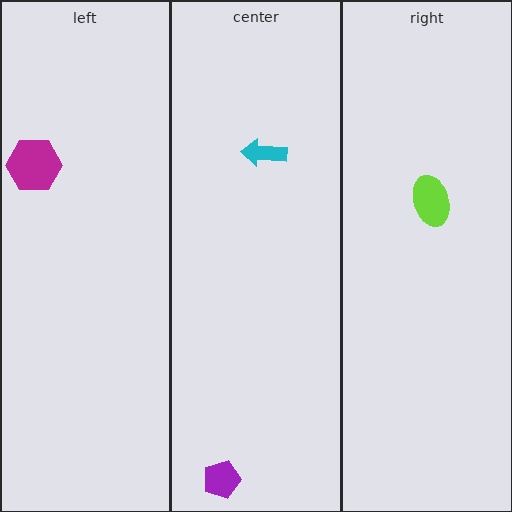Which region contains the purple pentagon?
The center region.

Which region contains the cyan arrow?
The center region.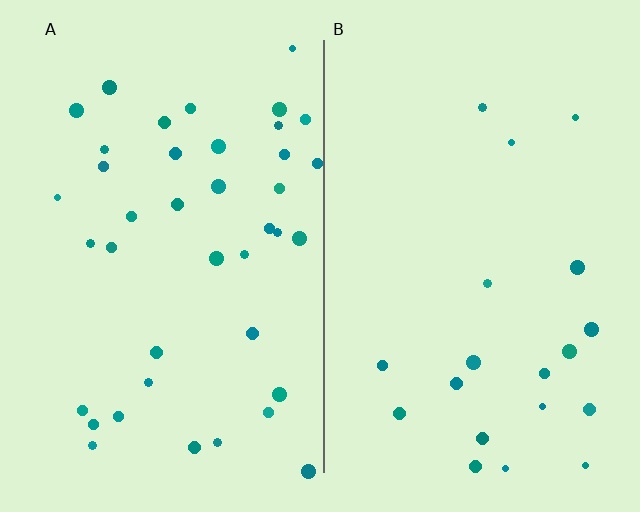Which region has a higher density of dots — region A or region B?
A (the left).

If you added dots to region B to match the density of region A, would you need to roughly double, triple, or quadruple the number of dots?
Approximately double.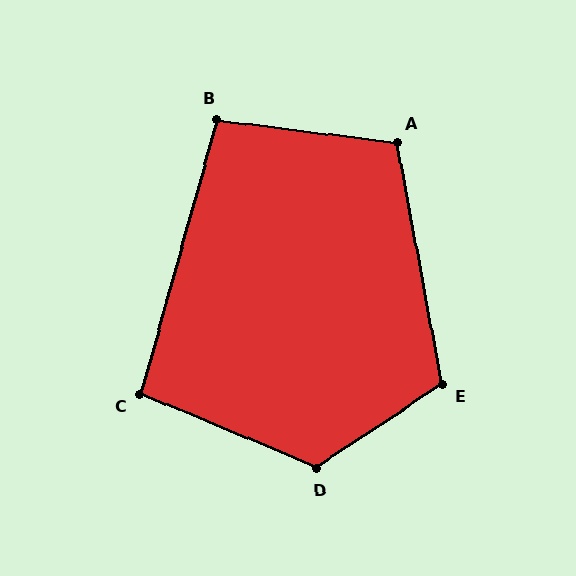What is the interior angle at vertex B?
Approximately 99 degrees (obtuse).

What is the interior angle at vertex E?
Approximately 113 degrees (obtuse).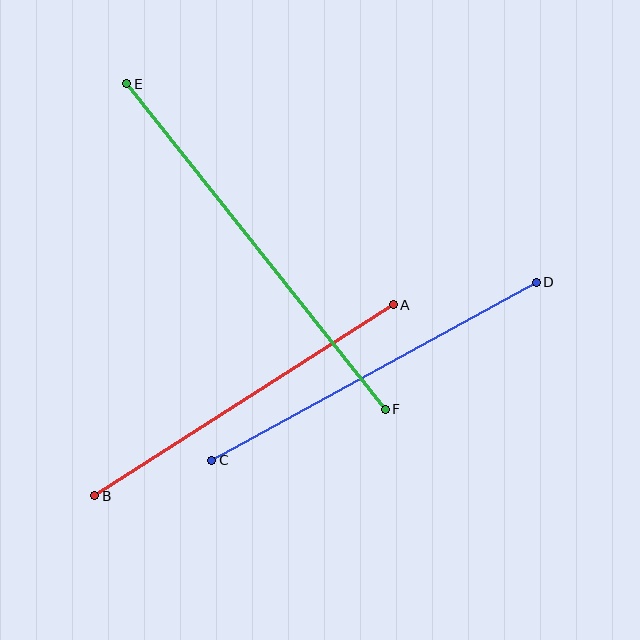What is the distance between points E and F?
The distance is approximately 416 pixels.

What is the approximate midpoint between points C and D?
The midpoint is at approximately (374, 371) pixels.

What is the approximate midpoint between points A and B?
The midpoint is at approximately (244, 400) pixels.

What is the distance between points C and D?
The distance is approximately 370 pixels.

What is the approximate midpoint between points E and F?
The midpoint is at approximately (256, 246) pixels.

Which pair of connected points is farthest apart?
Points E and F are farthest apart.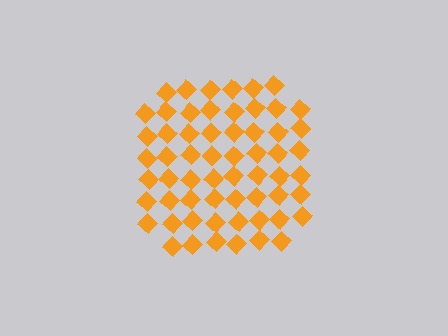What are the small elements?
The small elements are diamonds.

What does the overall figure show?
The overall figure shows a circle.